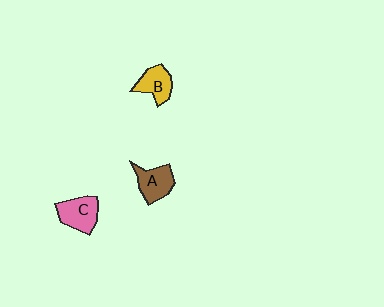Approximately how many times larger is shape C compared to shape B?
Approximately 1.2 times.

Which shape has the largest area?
Shape C (pink).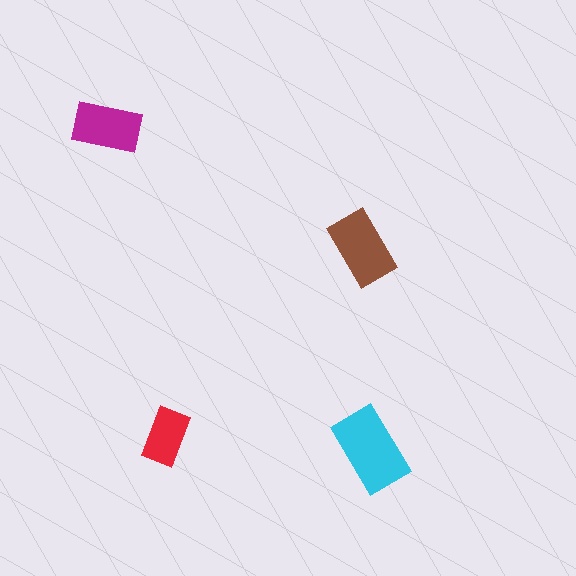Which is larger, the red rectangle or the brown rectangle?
The brown one.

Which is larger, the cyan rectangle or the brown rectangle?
The cyan one.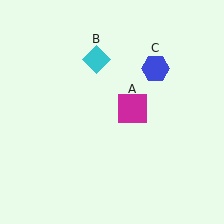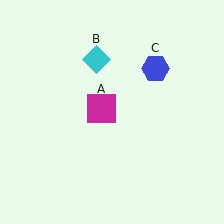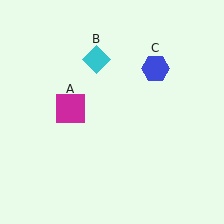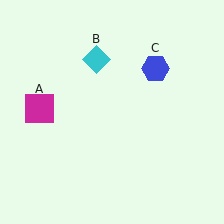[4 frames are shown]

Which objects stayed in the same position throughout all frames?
Cyan diamond (object B) and blue hexagon (object C) remained stationary.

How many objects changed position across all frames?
1 object changed position: magenta square (object A).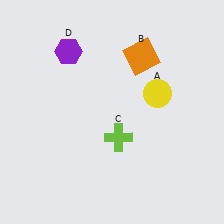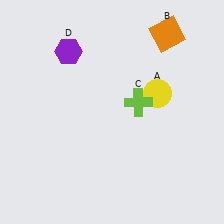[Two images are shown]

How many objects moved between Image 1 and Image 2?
2 objects moved between the two images.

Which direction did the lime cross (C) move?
The lime cross (C) moved up.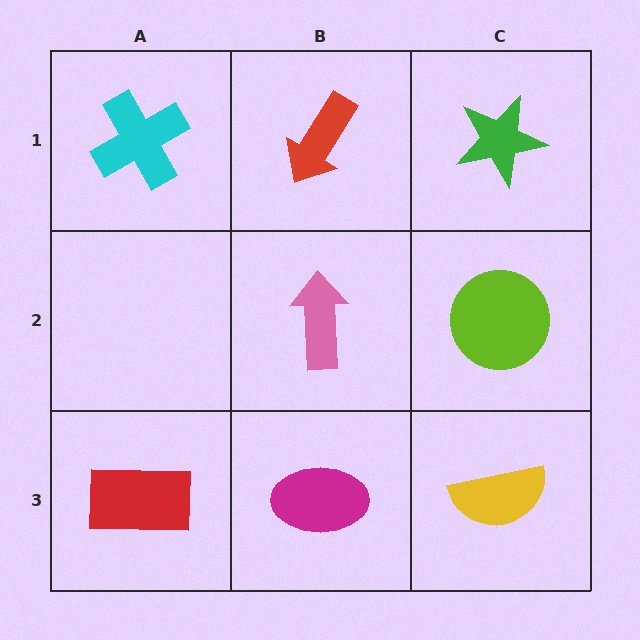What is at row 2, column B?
A pink arrow.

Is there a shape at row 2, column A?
No, that cell is empty.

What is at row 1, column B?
A red arrow.